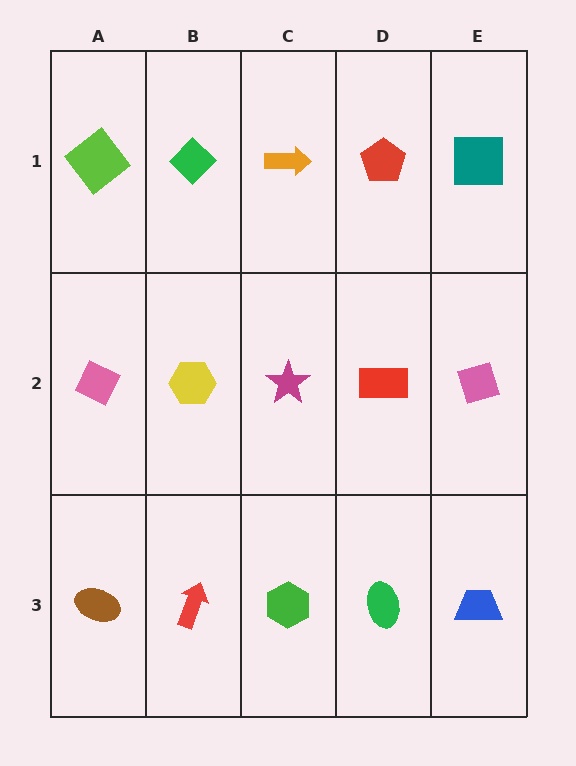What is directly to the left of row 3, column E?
A green ellipse.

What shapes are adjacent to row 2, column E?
A teal square (row 1, column E), a blue trapezoid (row 3, column E), a red rectangle (row 2, column D).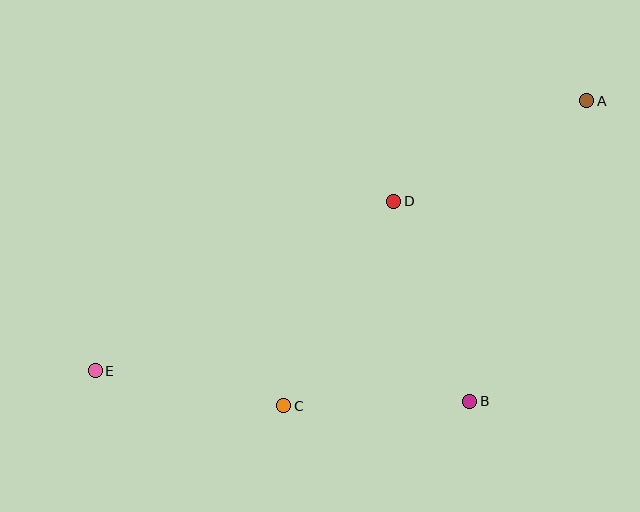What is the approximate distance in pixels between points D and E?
The distance between D and E is approximately 343 pixels.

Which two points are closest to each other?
Points B and C are closest to each other.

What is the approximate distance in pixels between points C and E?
The distance between C and E is approximately 192 pixels.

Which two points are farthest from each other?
Points A and E are farthest from each other.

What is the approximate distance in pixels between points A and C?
The distance between A and C is approximately 430 pixels.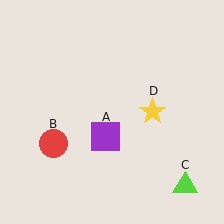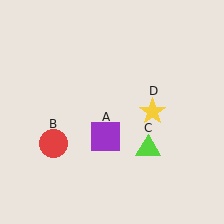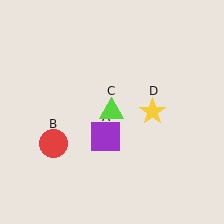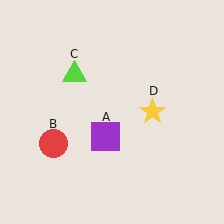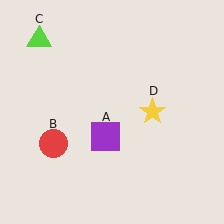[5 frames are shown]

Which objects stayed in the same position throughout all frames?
Purple square (object A) and red circle (object B) and yellow star (object D) remained stationary.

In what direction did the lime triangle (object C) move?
The lime triangle (object C) moved up and to the left.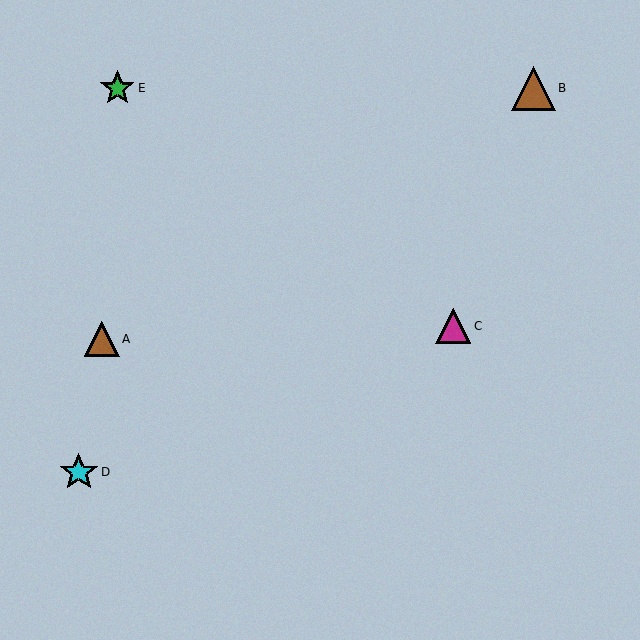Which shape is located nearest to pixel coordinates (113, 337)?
The brown triangle (labeled A) at (102, 339) is nearest to that location.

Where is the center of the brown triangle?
The center of the brown triangle is at (533, 88).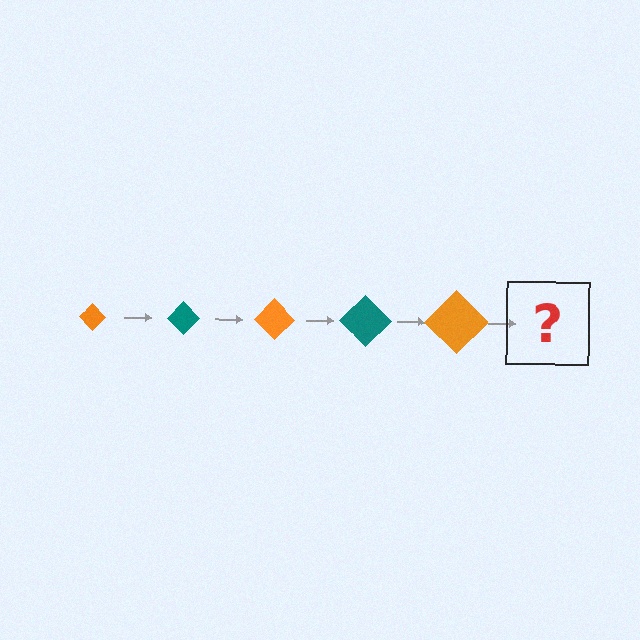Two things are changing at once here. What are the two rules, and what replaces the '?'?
The two rules are that the diamond grows larger each step and the color cycles through orange and teal. The '?' should be a teal diamond, larger than the previous one.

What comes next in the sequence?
The next element should be a teal diamond, larger than the previous one.